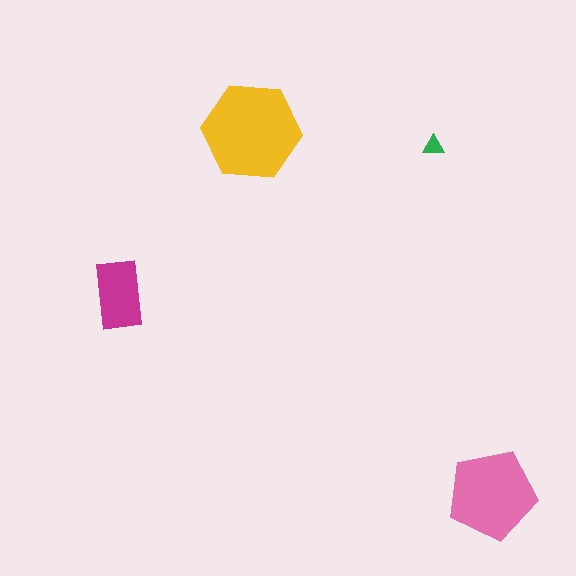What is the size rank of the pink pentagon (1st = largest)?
2nd.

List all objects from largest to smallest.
The yellow hexagon, the pink pentagon, the magenta rectangle, the green triangle.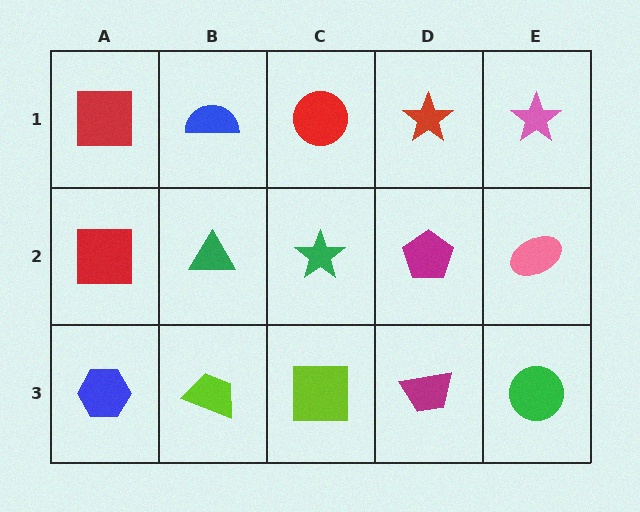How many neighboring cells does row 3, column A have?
2.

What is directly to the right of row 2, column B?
A green star.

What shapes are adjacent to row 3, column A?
A red square (row 2, column A), a lime trapezoid (row 3, column B).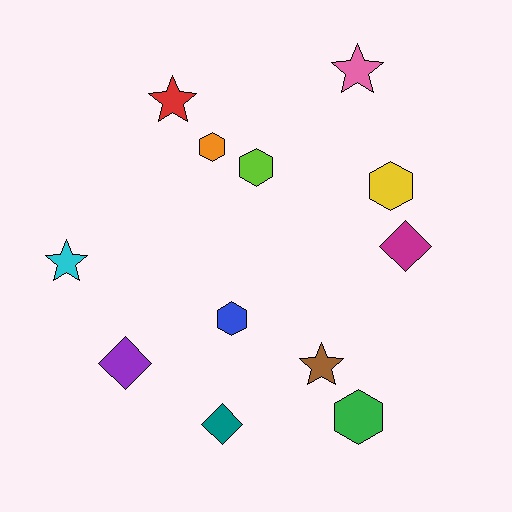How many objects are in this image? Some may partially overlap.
There are 12 objects.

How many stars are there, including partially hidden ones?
There are 4 stars.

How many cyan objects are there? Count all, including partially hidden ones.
There is 1 cyan object.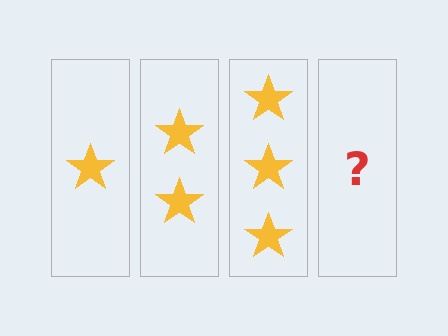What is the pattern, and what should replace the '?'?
The pattern is that each step adds one more star. The '?' should be 4 stars.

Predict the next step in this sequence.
The next step is 4 stars.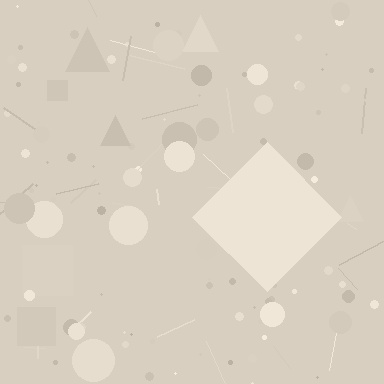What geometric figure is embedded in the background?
A diamond is embedded in the background.